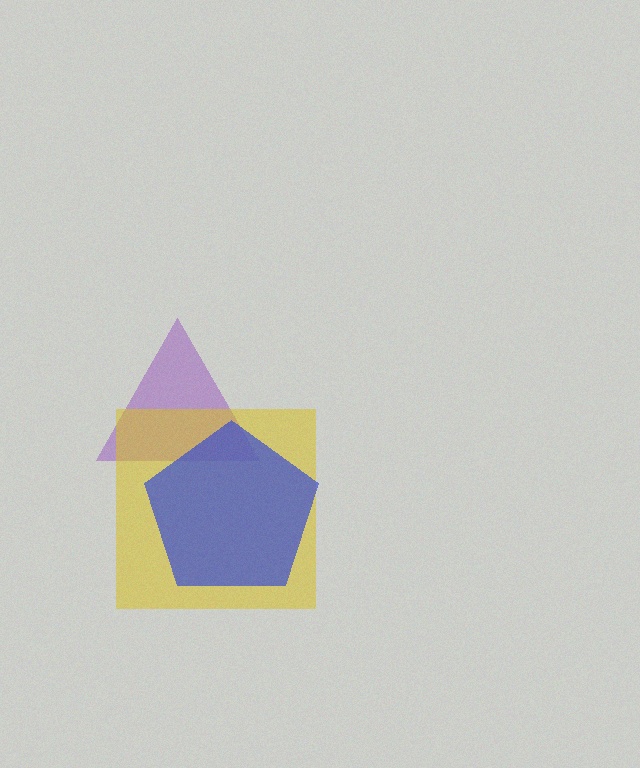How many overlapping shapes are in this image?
There are 3 overlapping shapes in the image.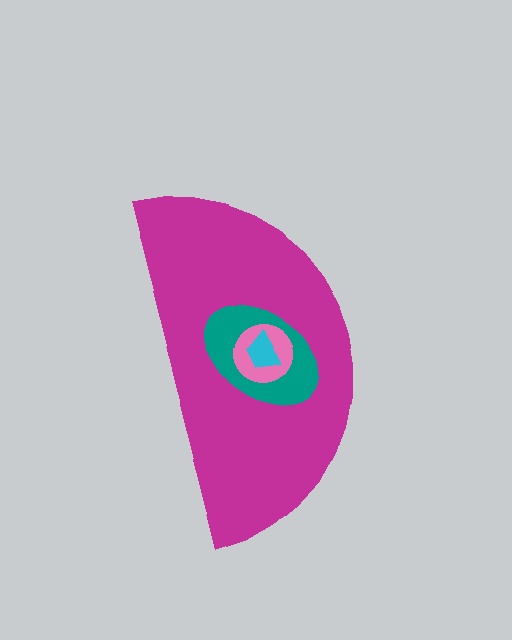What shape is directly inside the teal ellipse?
The pink circle.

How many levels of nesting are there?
4.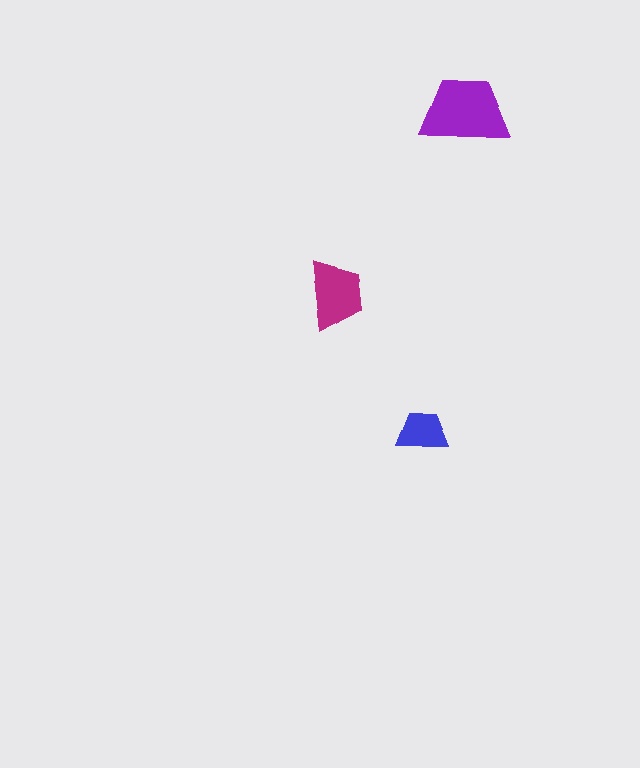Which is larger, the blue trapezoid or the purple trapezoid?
The purple one.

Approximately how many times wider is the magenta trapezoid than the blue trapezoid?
About 1.5 times wider.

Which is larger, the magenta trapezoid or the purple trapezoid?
The purple one.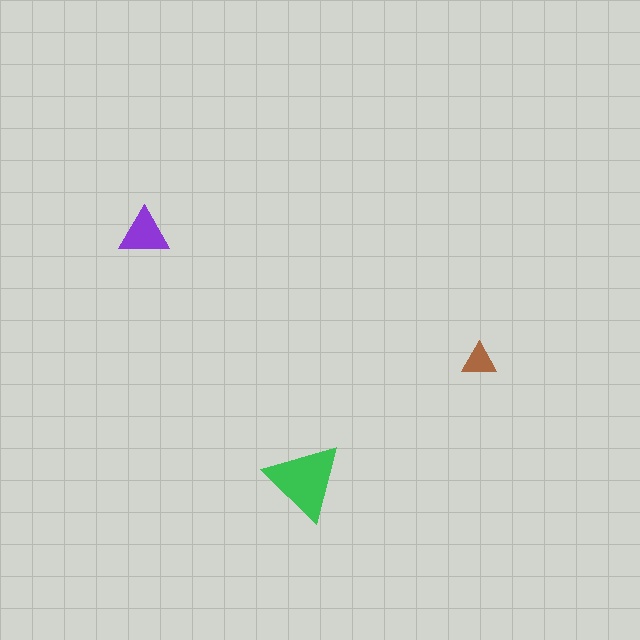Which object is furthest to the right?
The brown triangle is rightmost.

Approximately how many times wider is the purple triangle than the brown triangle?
About 1.5 times wider.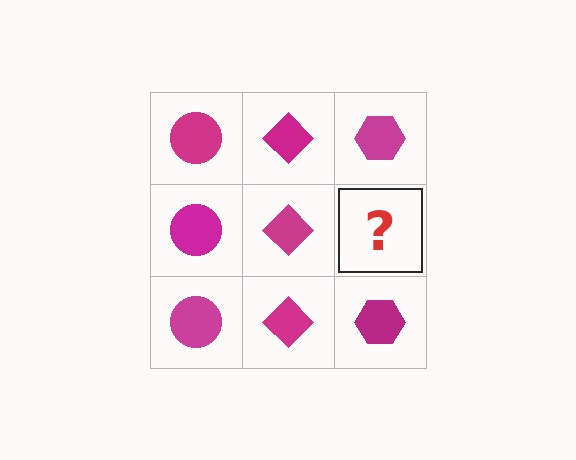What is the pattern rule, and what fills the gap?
The rule is that each column has a consistent shape. The gap should be filled with a magenta hexagon.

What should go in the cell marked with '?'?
The missing cell should contain a magenta hexagon.